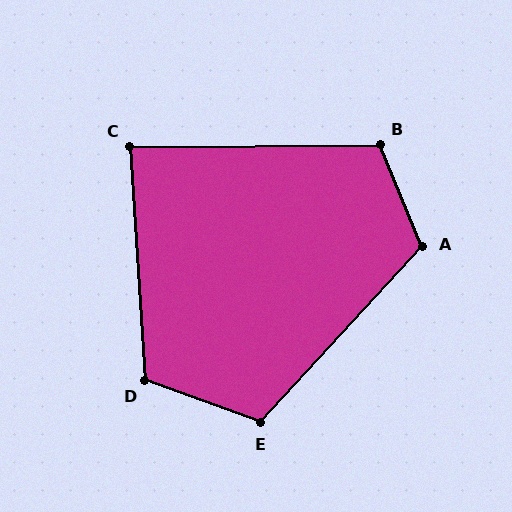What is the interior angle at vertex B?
Approximately 112 degrees (obtuse).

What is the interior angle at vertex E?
Approximately 112 degrees (obtuse).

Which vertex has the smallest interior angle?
C, at approximately 87 degrees.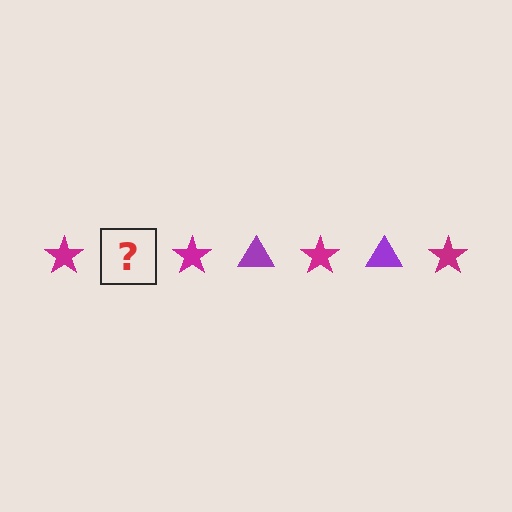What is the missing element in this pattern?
The missing element is a purple triangle.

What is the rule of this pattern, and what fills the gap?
The rule is that the pattern alternates between magenta star and purple triangle. The gap should be filled with a purple triangle.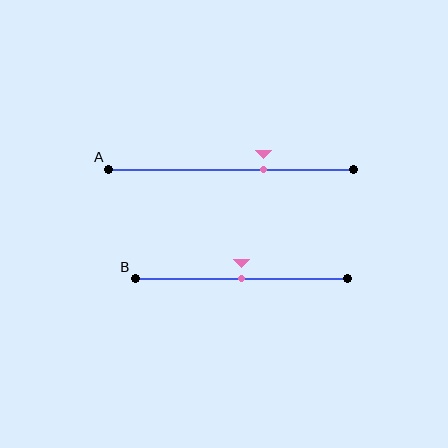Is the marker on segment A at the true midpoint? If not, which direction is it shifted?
No, the marker on segment A is shifted to the right by about 13% of the segment length.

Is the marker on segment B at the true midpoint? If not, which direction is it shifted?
Yes, the marker on segment B is at the true midpoint.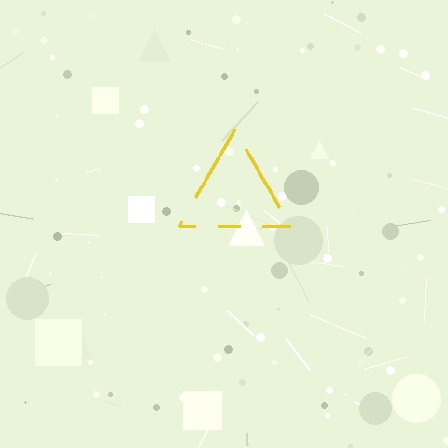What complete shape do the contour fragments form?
The contour fragments form a triangle.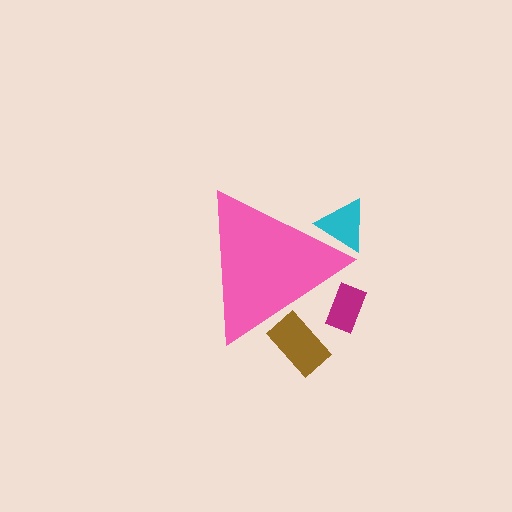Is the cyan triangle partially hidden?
Yes, the cyan triangle is partially hidden behind the pink triangle.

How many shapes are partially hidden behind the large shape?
3 shapes are partially hidden.